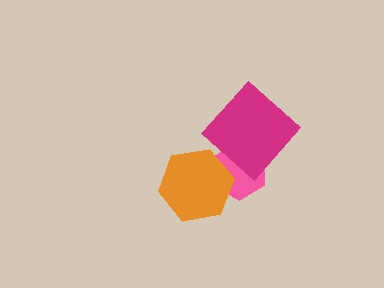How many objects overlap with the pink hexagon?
2 objects overlap with the pink hexagon.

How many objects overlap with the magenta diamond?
2 objects overlap with the magenta diamond.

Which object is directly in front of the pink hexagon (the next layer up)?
The magenta diamond is directly in front of the pink hexagon.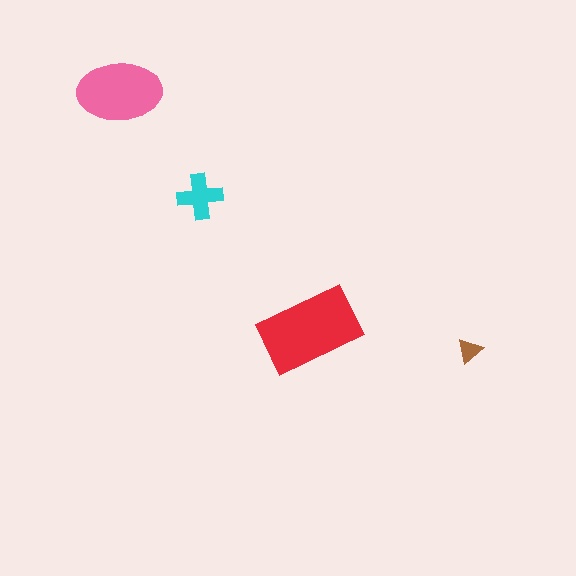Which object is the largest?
The red rectangle.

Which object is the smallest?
The brown triangle.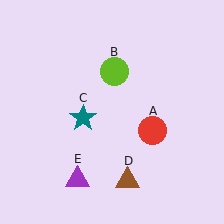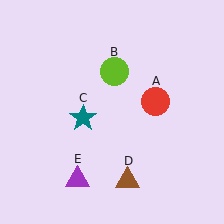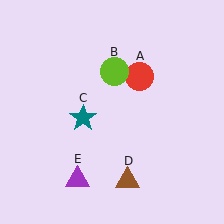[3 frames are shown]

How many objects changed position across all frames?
1 object changed position: red circle (object A).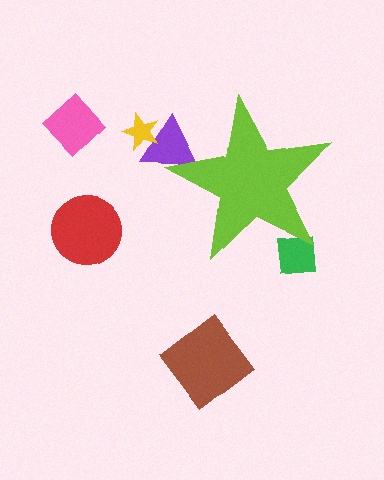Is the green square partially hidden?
Yes, the green square is partially hidden behind the lime star.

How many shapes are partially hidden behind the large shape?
2 shapes are partially hidden.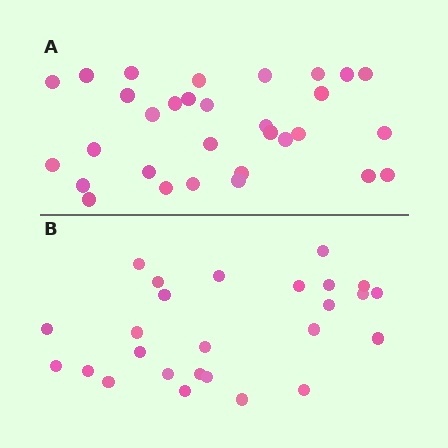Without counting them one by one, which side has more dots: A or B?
Region A (the top region) has more dots.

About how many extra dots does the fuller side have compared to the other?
Region A has about 5 more dots than region B.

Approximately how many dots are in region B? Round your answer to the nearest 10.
About 30 dots. (The exact count is 26, which rounds to 30.)